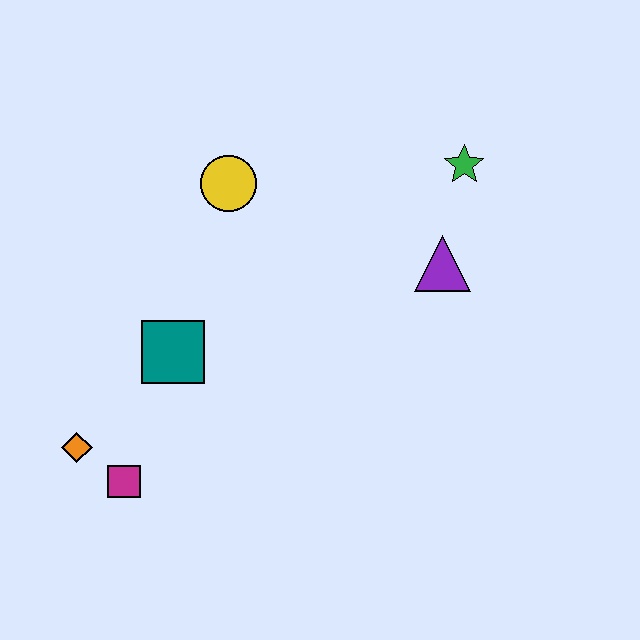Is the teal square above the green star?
No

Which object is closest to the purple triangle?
The green star is closest to the purple triangle.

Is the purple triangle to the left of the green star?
Yes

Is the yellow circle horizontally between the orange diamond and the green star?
Yes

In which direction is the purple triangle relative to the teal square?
The purple triangle is to the right of the teal square.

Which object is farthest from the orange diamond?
The green star is farthest from the orange diamond.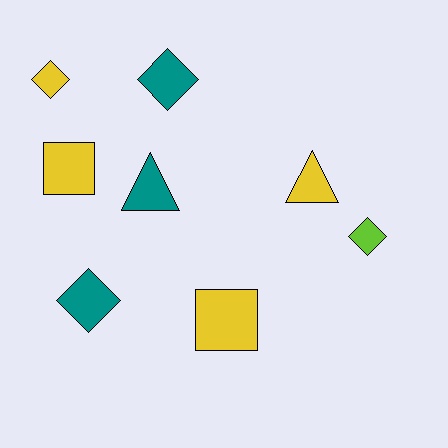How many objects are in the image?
There are 8 objects.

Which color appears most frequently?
Yellow, with 4 objects.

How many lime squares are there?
There are no lime squares.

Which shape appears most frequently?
Diamond, with 4 objects.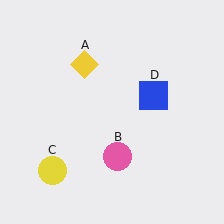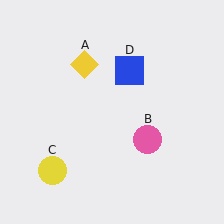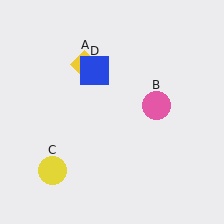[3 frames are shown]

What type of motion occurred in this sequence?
The pink circle (object B), blue square (object D) rotated counterclockwise around the center of the scene.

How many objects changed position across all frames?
2 objects changed position: pink circle (object B), blue square (object D).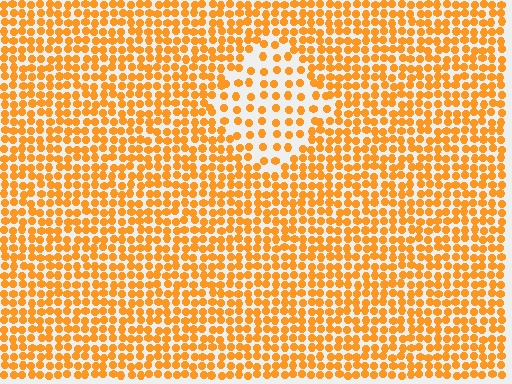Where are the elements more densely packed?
The elements are more densely packed outside the diamond boundary.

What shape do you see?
I see a diamond.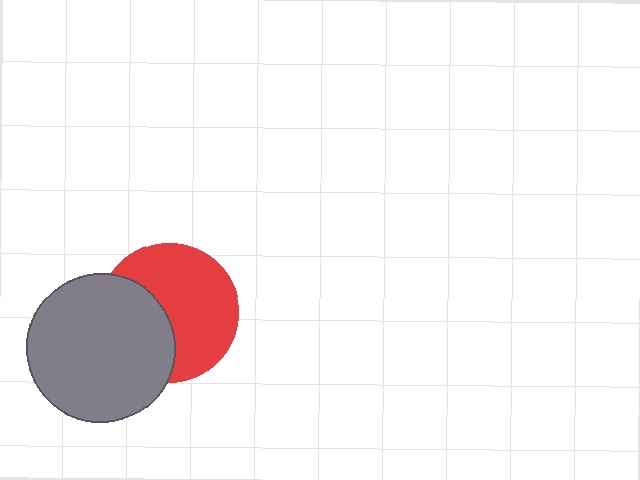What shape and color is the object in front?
The object in front is a gray circle.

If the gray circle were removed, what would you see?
You would see the complete red circle.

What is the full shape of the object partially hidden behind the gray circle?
The partially hidden object is a red circle.